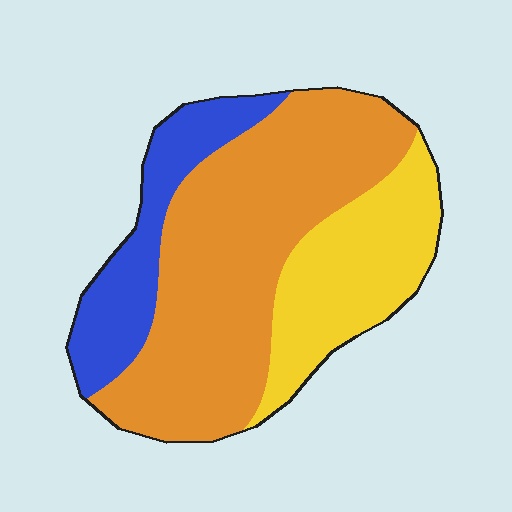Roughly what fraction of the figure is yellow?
Yellow covers around 25% of the figure.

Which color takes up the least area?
Blue, at roughly 20%.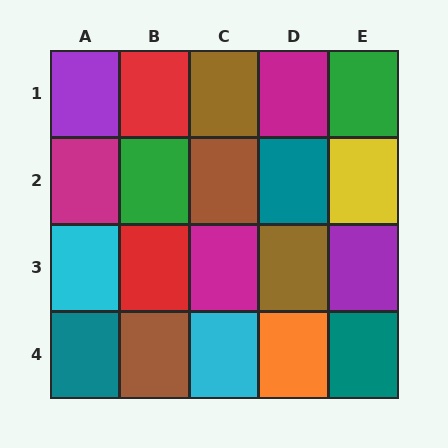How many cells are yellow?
1 cell is yellow.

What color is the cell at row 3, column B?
Red.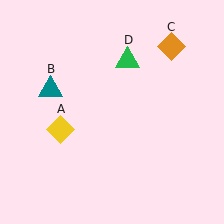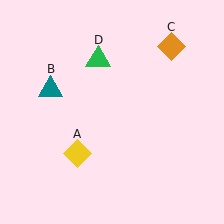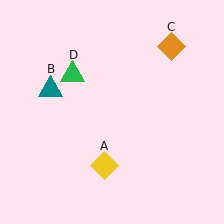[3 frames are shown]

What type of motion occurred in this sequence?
The yellow diamond (object A), green triangle (object D) rotated counterclockwise around the center of the scene.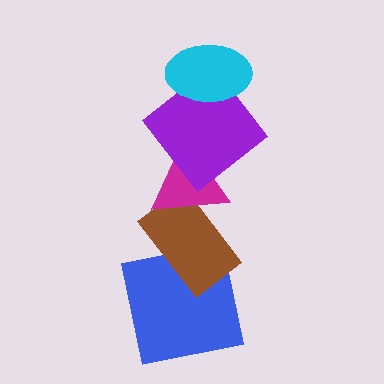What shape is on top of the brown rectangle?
The magenta triangle is on top of the brown rectangle.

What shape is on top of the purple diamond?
The cyan ellipse is on top of the purple diamond.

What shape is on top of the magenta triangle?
The purple diamond is on top of the magenta triangle.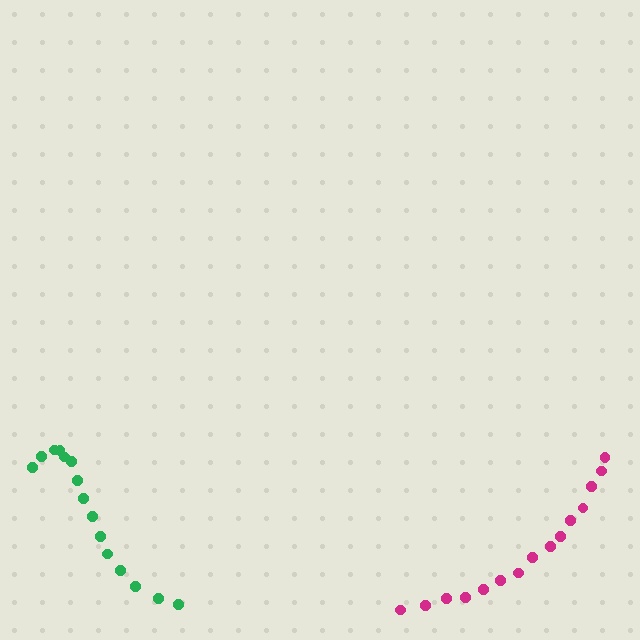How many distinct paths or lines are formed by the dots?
There are 2 distinct paths.